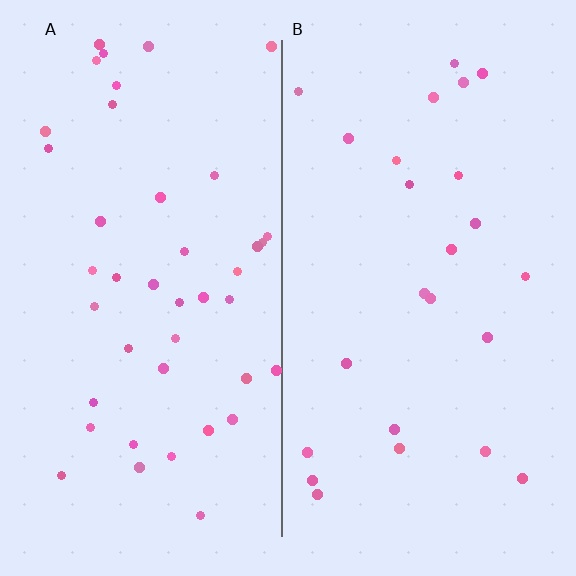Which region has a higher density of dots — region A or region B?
A (the left).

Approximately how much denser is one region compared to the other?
Approximately 1.7× — region A over region B.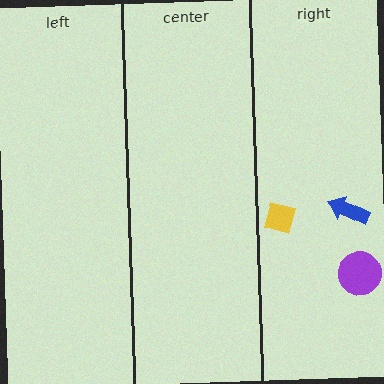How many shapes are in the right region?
3.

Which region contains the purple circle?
The right region.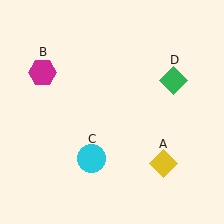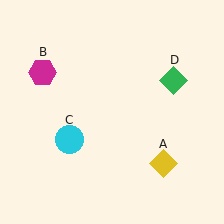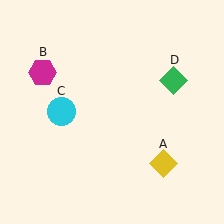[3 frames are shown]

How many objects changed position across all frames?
1 object changed position: cyan circle (object C).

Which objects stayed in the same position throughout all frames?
Yellow diamond (object A) and magenta hexagon (object B) and green diamond (object D) remained stationary.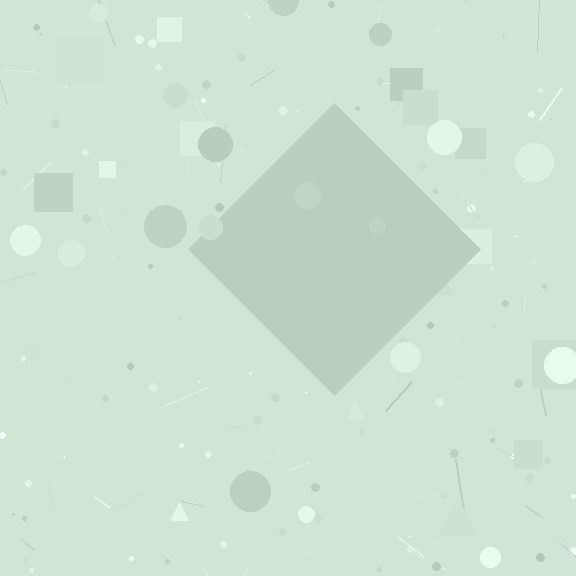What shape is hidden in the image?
A diamond is hidden in the image.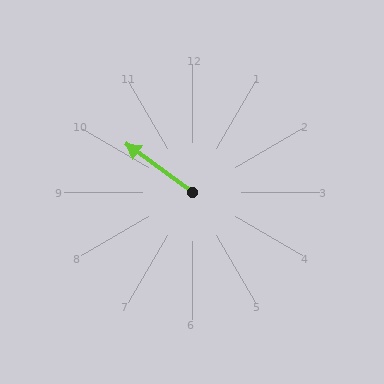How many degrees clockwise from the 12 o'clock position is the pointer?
Approximately 306 degrees.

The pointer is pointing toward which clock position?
Roughly 10 o'clock.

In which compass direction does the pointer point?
Northwest.